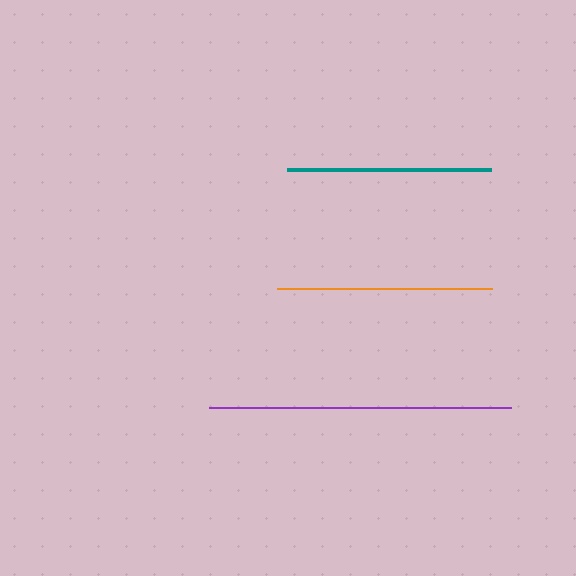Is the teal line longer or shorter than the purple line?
The purple line is longer than the teal line.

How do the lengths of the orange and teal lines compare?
The orange and teal lines are approximately the same length.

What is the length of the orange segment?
The orange segment is approximately 215 pixels long.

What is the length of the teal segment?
The teal segment is approximately 204 pixels long.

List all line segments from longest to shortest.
From longest to shortest: purple, orange, teal.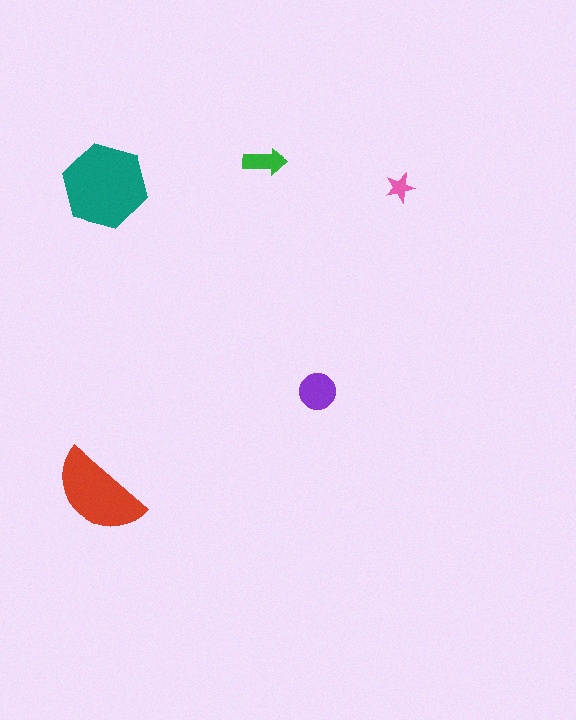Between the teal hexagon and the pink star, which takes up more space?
The teal hexagon.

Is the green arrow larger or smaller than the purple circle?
Smaller.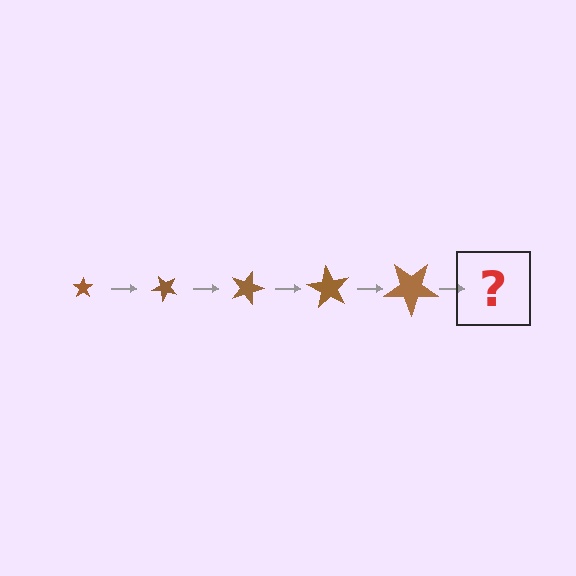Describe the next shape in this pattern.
It should be a star, larger than the previous one and rotated 225 degrees from the start.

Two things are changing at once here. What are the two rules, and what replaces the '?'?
The two rules are that the star grows larger each step and it rotates 45 degrees each step. The '?' should be a star, larger than the previous one and rotated 225 degrees from the start.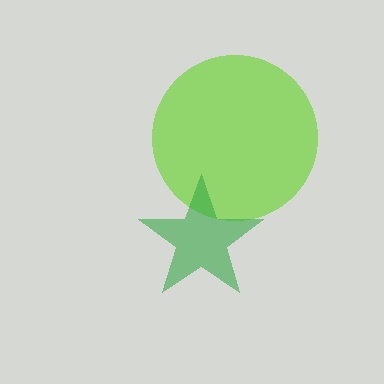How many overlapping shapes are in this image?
There are 2 overlapping shapes in the image.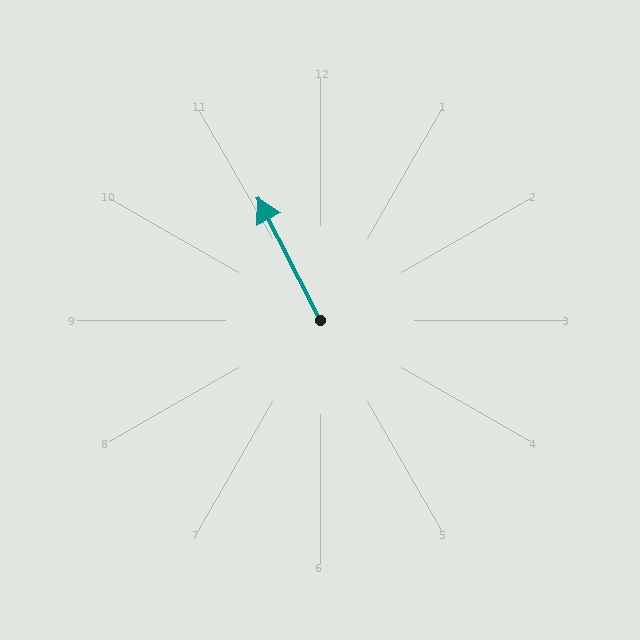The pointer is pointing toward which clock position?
Roughly 11 o'clock.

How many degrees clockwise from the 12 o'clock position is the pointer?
Approximately 333 degrees.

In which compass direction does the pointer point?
Northwest.